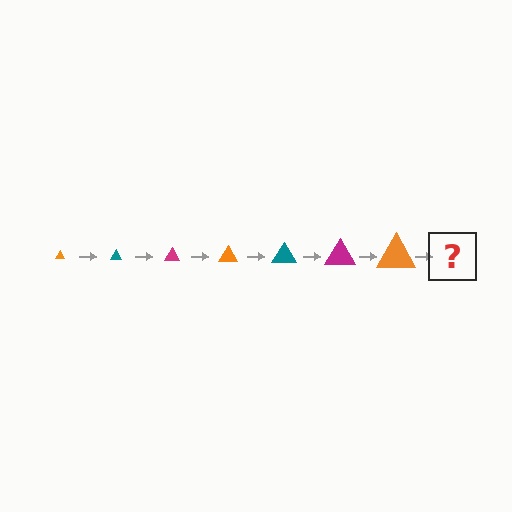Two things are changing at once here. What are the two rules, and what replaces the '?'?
The two rules are that the triangle grows larger each step and the color cycles through orange, teal, and magenta. The '?' should be a teal triangle, larger than the previous one.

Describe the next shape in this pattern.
It should be a teal triangle, larger than the previous one.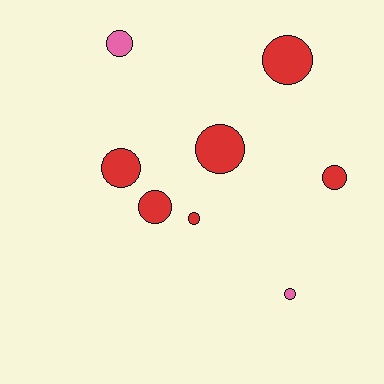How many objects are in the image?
There are 8 objects.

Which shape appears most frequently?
Circle, with 8 objects.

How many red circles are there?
There are 6 red circles.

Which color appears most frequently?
Red, with 6 objects.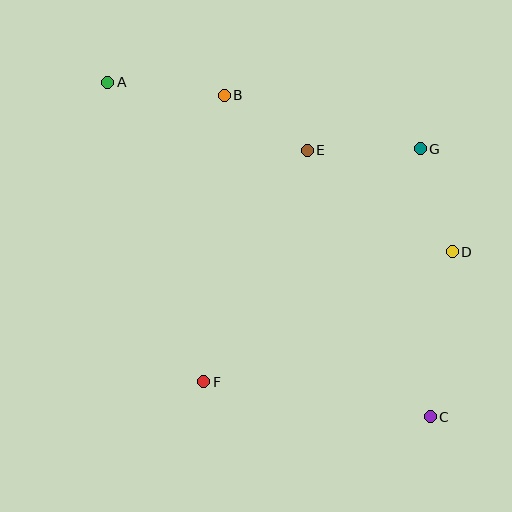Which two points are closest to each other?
Points B and E are closest to each other.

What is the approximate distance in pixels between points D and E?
The distance between D and E is approximately 177 pixels.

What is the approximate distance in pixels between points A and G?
The distance between A and G is approximately 320 pixels.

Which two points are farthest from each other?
Points A and C are farthest from each other.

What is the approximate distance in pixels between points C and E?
The distance between C and E is approximately 293 pixels.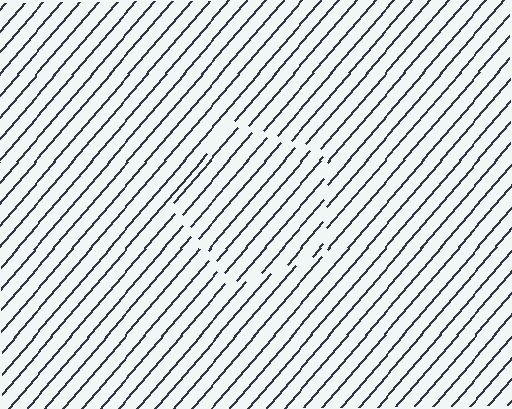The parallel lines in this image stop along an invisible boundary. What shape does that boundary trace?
An illusory pentagon. The interior of the shape contains the same grating, shifted by half a period — the contour is defined by the phase discontinuity where line-ends from the inner and outer gratings abut.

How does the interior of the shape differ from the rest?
The interior of the shape contains the same grating, shifted by half a period — the contour is defined by the phase discontinuity where line-ends from the inner and outer gratings abut.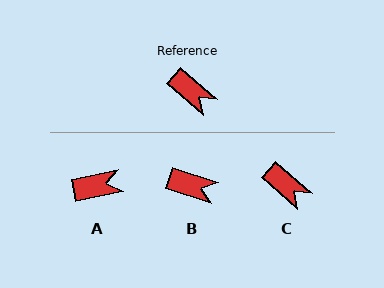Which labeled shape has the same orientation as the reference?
C.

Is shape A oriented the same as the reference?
No, it is off by about 53 degrees.